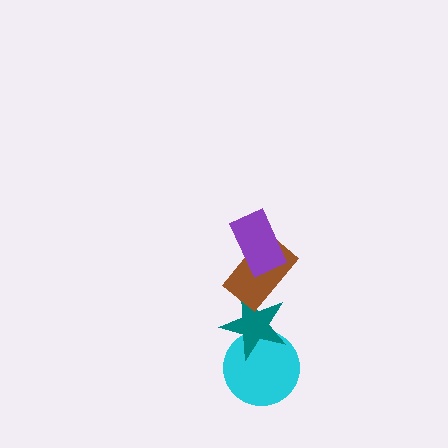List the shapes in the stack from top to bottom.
From top to bottom: the purple rectangle, the brown rectangle, the teal star, the cyan circle.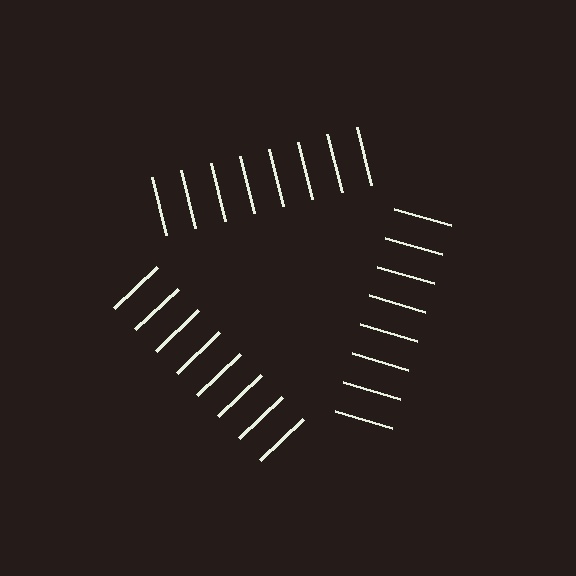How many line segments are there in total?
24 — 8 along each of the 3 edges.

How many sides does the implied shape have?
3 sides — the line-ends trace a triangle.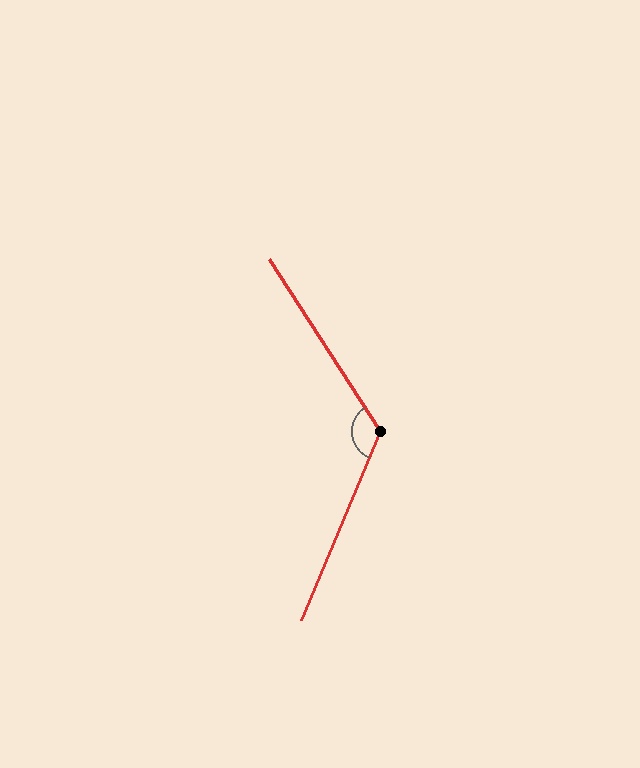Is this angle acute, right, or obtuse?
It is obtuse.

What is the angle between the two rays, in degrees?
Approximately 124 degrees.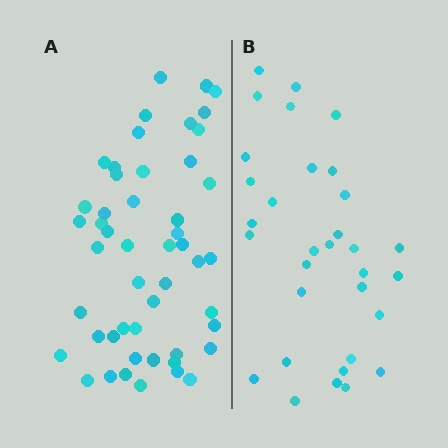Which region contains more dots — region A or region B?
Region A (the left region) has more dots.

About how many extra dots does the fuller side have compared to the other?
Region A has approximately 20 more dots than region B.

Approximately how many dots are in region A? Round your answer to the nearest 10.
About 50 dots.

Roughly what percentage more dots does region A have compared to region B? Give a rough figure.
About 55% more.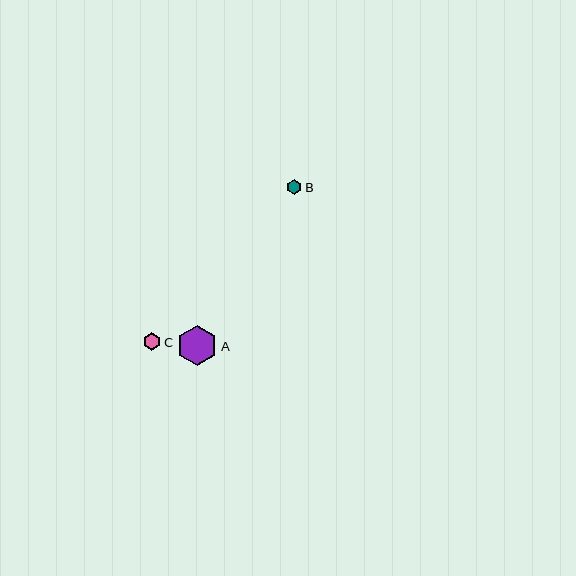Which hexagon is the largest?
Hexagon A is the largest with a size of approximately 41 pixels.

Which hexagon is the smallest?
Hexagon B is the smallest with a size of approximately 15 pixels.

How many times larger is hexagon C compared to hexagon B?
Hexagon C is approximately 1.1 times the size of hexagon B.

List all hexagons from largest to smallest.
From largest to smallest: A, C, B.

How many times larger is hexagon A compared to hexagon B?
Hexagon A is approximately 2.7 times the size of hexagon B.